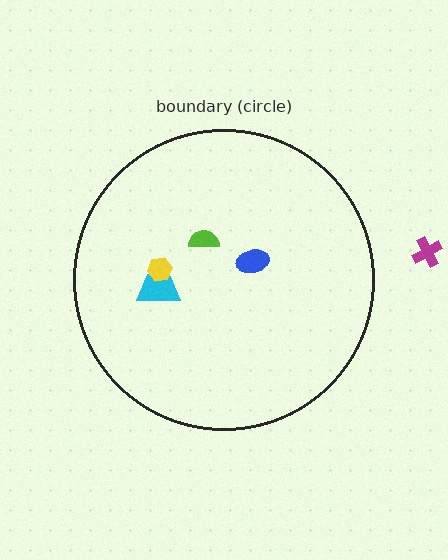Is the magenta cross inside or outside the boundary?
Outside.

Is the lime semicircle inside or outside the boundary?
Inside.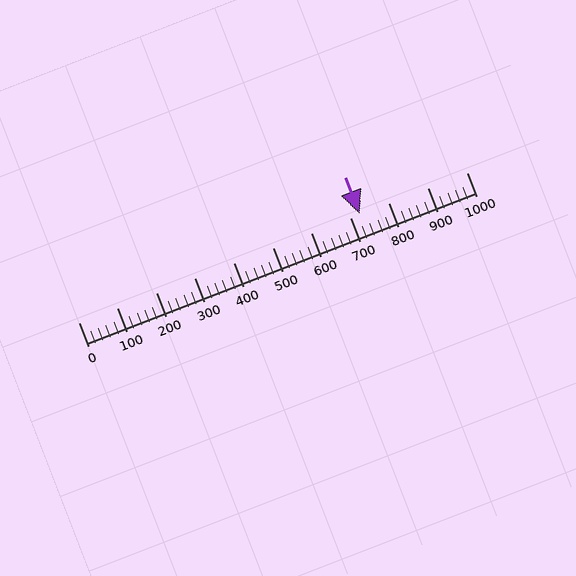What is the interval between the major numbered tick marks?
The major tick marks are spaced 100 units apart.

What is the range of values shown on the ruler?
The ruler shows values from 0 to 1000.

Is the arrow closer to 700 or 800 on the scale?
The arrow is closer to 700.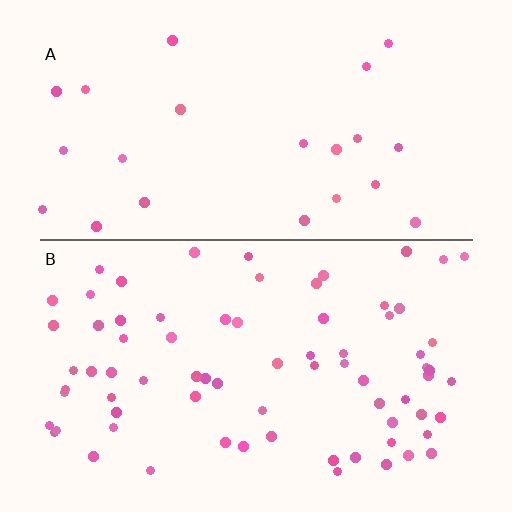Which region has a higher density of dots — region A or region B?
B (the bottom).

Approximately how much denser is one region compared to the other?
Approximately 3.2× — region B over region A.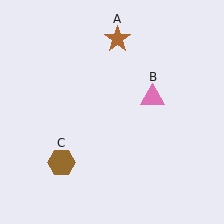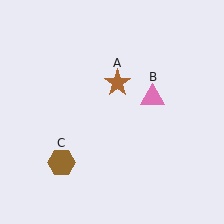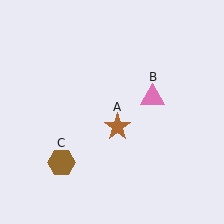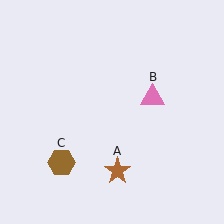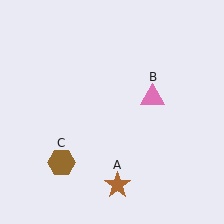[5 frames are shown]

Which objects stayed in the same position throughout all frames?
Pink triangle (object B) and brown hexagon (object C) remained stationary.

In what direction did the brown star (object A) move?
The brown star (object A) moved down.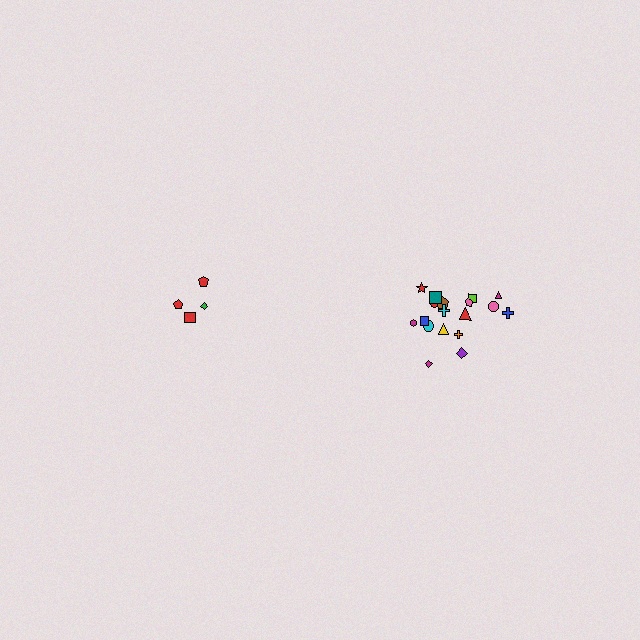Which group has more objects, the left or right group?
The right group.